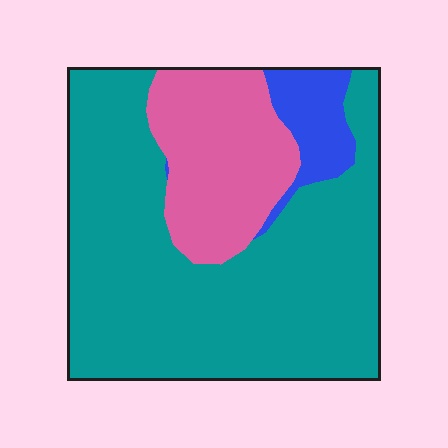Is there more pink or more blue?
Pink.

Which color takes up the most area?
Teal, at roughly 70%.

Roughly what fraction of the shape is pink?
Pink covers roughly 25% of the shape.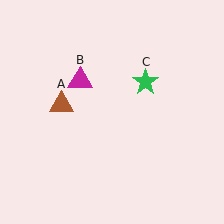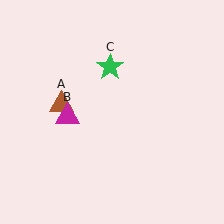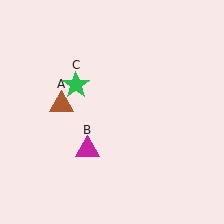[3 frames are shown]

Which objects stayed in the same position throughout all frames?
Brown triangle (object A) remained stationary.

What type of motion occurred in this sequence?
The magenta triangle (object B), green star (object C) rotated counterclockwise around the center of the scene.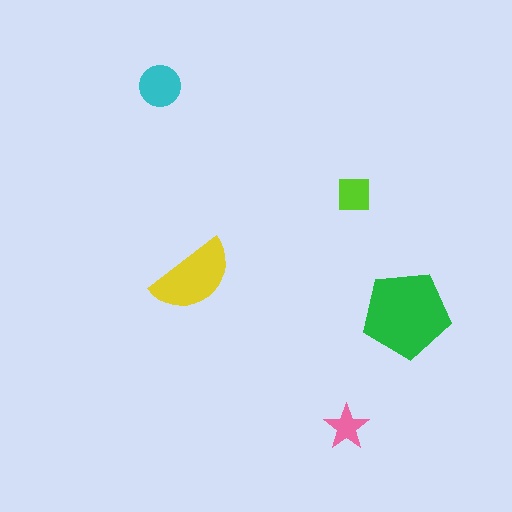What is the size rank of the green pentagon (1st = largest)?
1st.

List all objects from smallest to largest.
The pink star, the lime square, the cyan circle, the yellow semicircle, the green pentagon.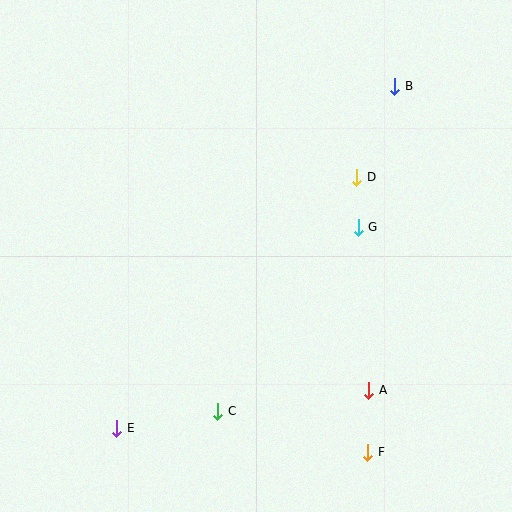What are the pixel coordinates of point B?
Point B is at (395, 86).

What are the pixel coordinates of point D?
Point D is at (357, 177).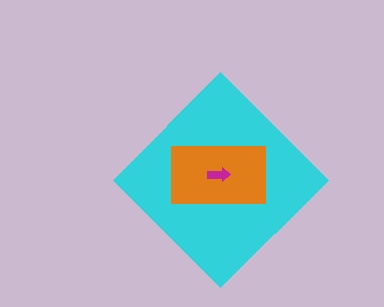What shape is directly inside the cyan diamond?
The orange rectangle.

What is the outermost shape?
The cyan diamond.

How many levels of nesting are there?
3.